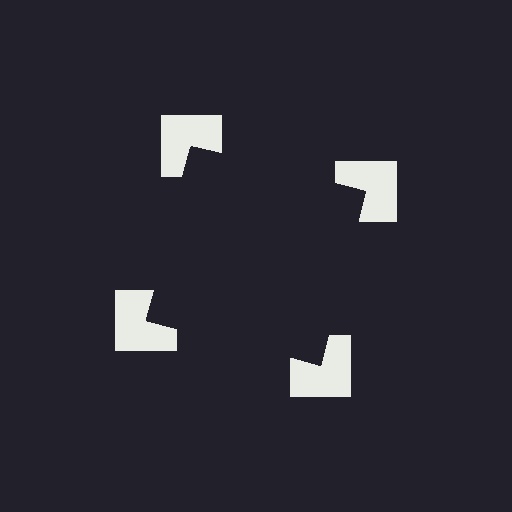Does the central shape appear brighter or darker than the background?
It typically appears slightly darker than the background, even though no actual brightness change is drawn.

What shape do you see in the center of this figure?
An illusory square — its edges are inferred from the aligned wedge cuts in the notched squares, not physically drawn.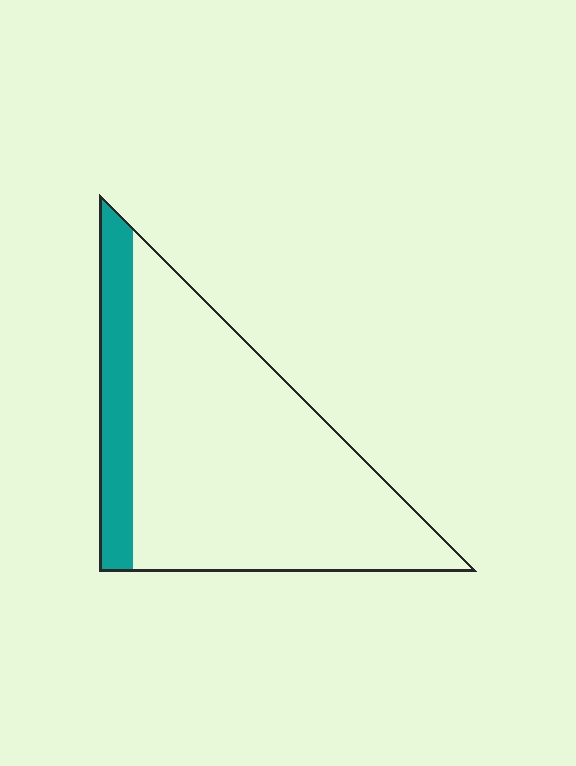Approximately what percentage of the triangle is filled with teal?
Approximately 15%.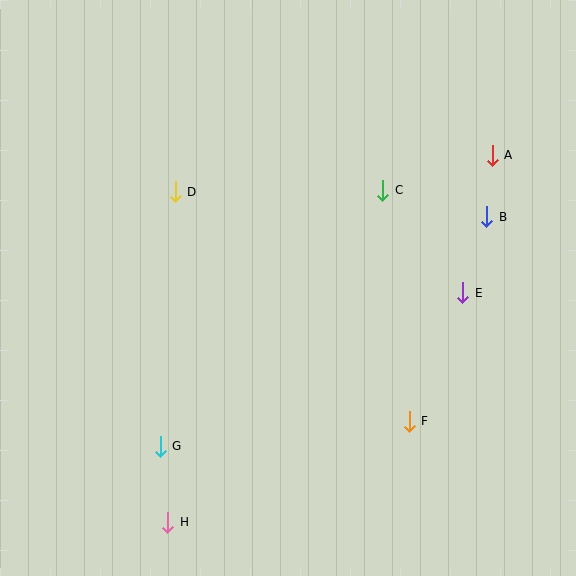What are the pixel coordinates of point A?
Point A is at (492, 155).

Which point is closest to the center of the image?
Point C at (383, 190) is closest to the center.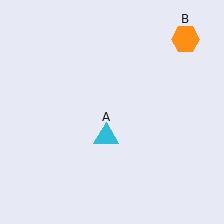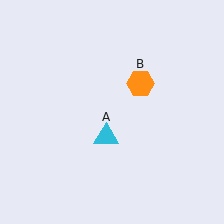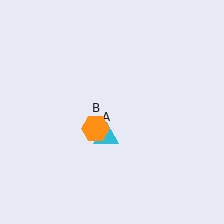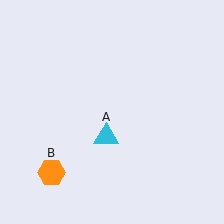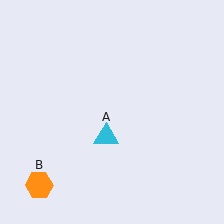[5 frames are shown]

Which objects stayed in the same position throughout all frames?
Cyan triangle (object A) remained stationary.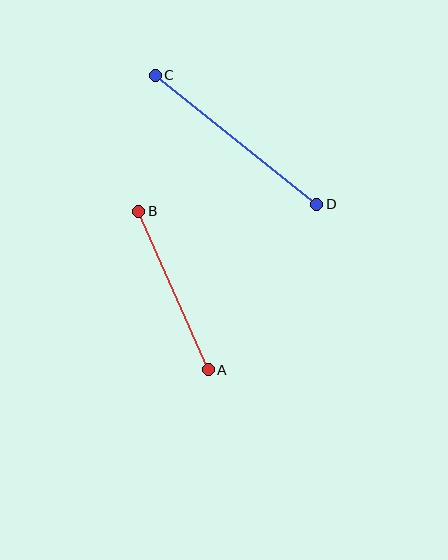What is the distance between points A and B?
The distance is approximately 173 pixels.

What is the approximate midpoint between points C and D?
The midpoint is at approximately (236, 140) pixels.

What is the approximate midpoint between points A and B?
The midpoint is at approximately (174, 290) pixels.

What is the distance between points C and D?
The distance is approximately 207 pixels.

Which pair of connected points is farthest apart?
Points C and D are farthest apart.